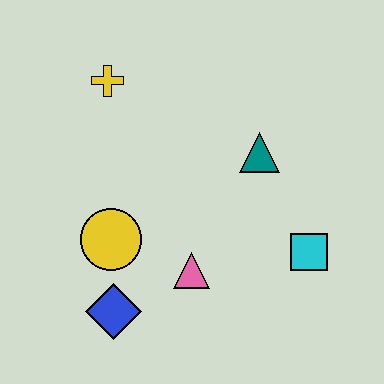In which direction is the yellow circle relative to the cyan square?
The yellow circle is to the left of the cyan square.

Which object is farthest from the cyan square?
The yellow cross is farthest from the cyan square.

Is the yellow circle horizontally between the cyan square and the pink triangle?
No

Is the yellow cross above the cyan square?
Yes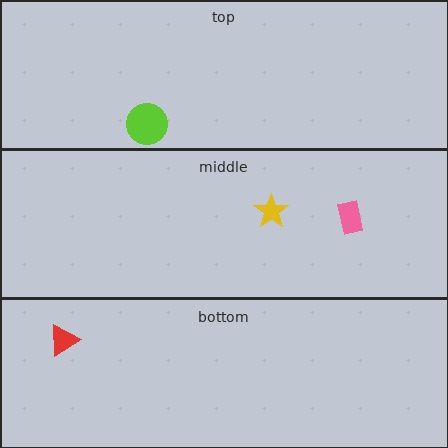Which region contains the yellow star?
The middle region.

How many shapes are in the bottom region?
1.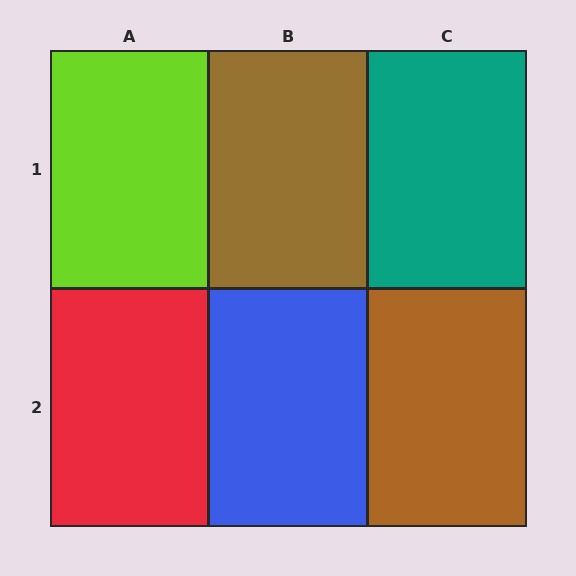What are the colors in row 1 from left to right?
Lime, brown, teal.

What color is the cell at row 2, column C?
Brown.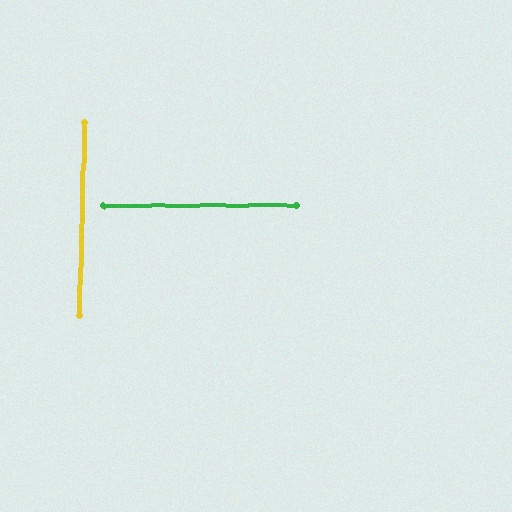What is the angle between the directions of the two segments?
Approximately 88 degrees.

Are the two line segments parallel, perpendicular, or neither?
Perpendicular — they meet at approximately 88°.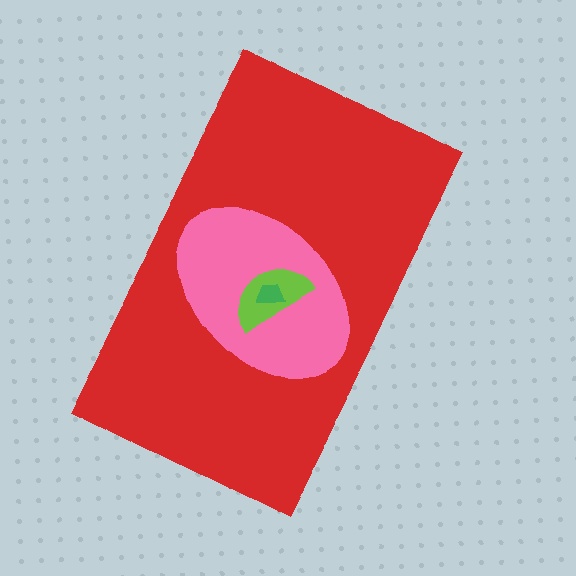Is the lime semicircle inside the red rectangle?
Yes.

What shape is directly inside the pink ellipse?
The lime semicircle.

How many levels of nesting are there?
4.